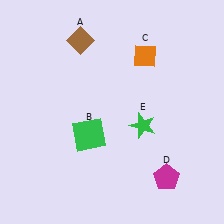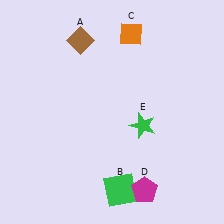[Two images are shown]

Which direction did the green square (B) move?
The green square (B) moved down.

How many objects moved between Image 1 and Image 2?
3 objects moved between the two images.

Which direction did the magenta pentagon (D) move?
The magenta pentagon (D) moved left.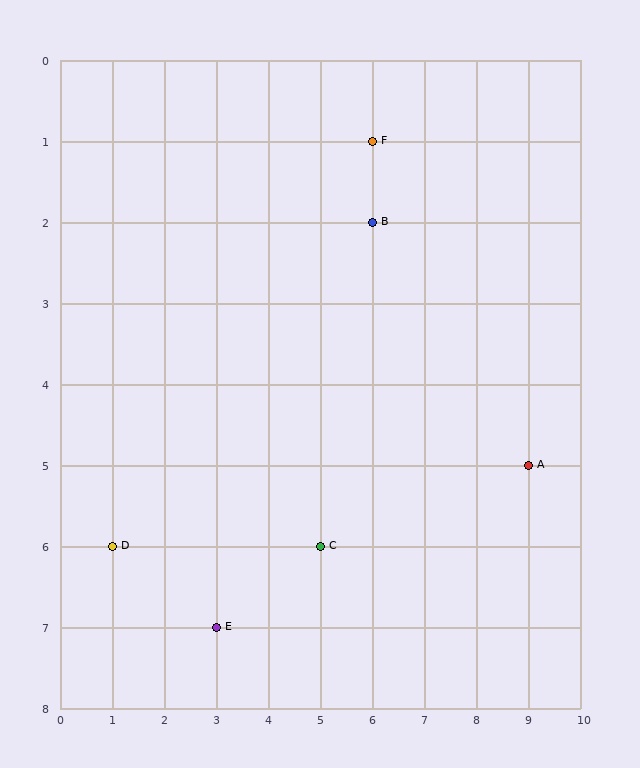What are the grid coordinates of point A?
Point A is at grid coordinates (9, 5).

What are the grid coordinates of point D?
Point D is at grid coordinates (1, 6).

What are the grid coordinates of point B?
Point B is at grid coordinates (6, 2).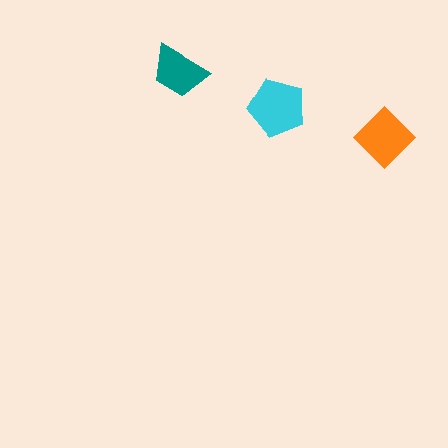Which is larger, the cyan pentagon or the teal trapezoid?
The cyan pentagon.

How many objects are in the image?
There are 3 objects in the image.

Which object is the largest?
The cyan pentagon.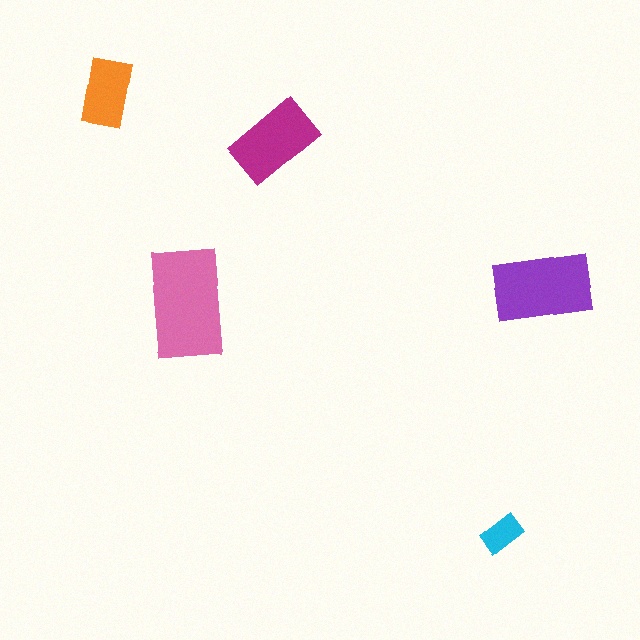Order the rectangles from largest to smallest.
the pink one, the purple one, the magenta one, the orange one, the cyan one.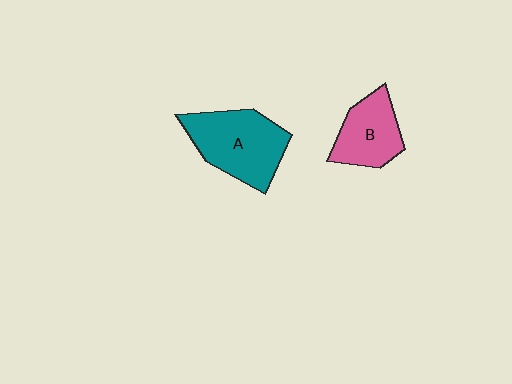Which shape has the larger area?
Shape A (teal).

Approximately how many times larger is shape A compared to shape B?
Approximately 1.4 times.